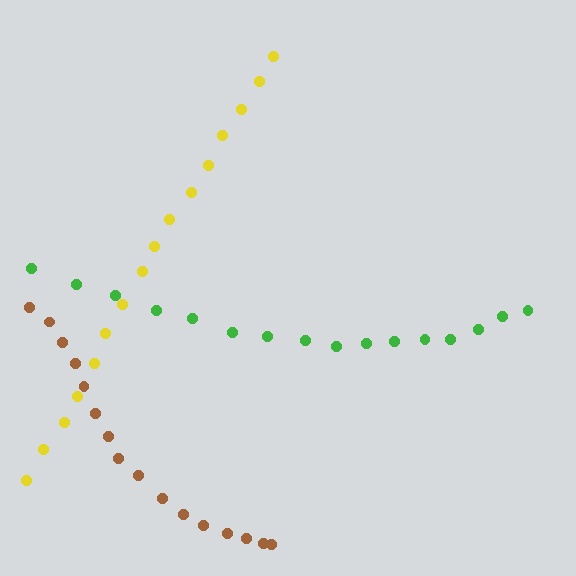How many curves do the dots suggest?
There are 3 distinct paths.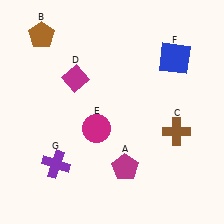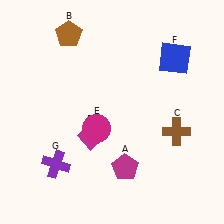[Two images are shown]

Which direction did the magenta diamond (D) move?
The magenta diamond (D) moved down.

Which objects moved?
The objects that moved are: the brown pentagon (B), the magenta diamond (D).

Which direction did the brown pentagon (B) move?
The brown pentagon (B) moved right.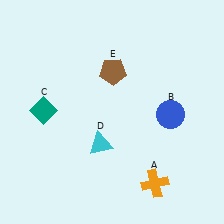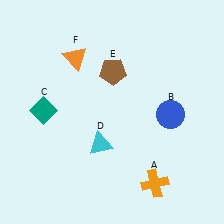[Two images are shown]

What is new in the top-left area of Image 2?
An orange triangle (F) was added in the top-left area of Image 2.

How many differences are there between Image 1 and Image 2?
There is 1 difference between the two images.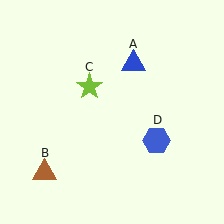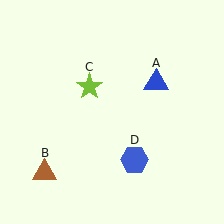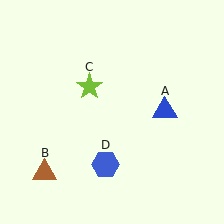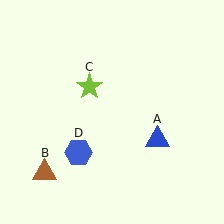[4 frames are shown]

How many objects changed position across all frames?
2 objects changed position: blue triangle (object A), blue hexagon (object D).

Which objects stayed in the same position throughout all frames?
Brown triangle (object B) and lime star (object C) remained stationary.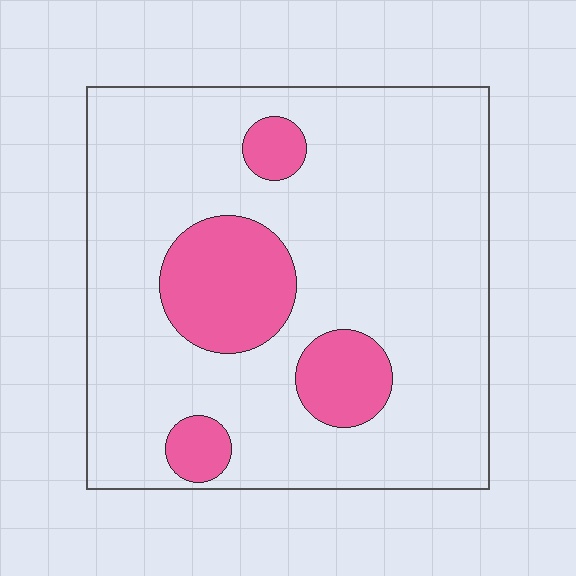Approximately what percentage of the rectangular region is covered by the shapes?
Approximately 20%.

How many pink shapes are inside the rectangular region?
4.